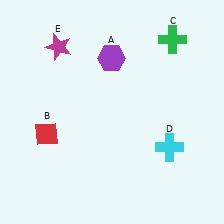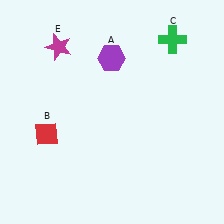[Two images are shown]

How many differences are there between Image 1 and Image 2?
There is 1 difference between the two images.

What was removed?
The cyan cross (D) was removed in Image 2.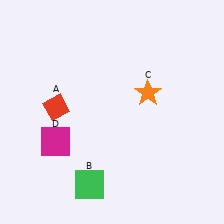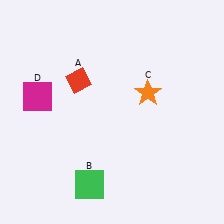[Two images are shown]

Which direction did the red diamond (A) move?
The red diamond (A) moved up.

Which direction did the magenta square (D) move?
The magenta square (D) moved up.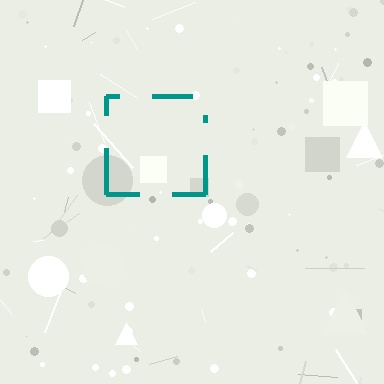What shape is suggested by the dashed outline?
The dashed outline suggests a square.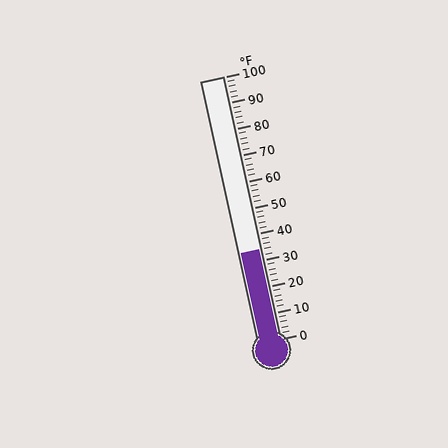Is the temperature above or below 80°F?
The temperature is below 80°F.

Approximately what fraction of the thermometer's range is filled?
The thermometer is filled to approximately 35% of its range.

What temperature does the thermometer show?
The thermometer shows approximately 34°F.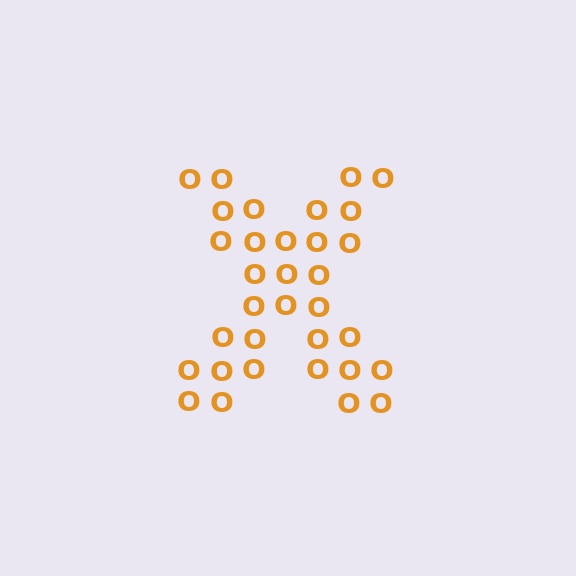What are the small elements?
The small elements are letter O's.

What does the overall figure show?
The overall figure shows the letter X.